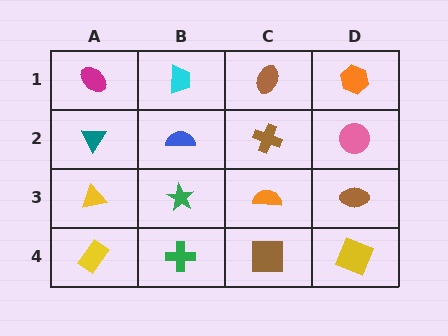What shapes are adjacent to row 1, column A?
A teal triangle (row 2, column A), a cyan trapezoid (row 1, column B).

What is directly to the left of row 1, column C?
A cyan trapezoid.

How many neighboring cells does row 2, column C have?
4.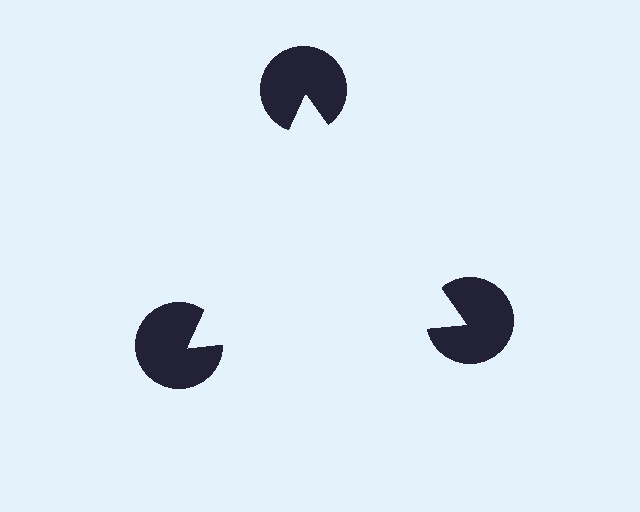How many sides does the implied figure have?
3 sides.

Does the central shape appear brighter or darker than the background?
It typically appears slightly brighter than the background, even though no actual brightness change is drawn.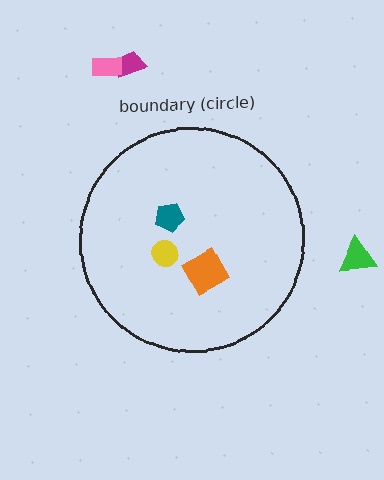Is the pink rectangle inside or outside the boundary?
Outside.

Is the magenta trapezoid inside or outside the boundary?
Outside.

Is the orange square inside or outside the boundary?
Inside.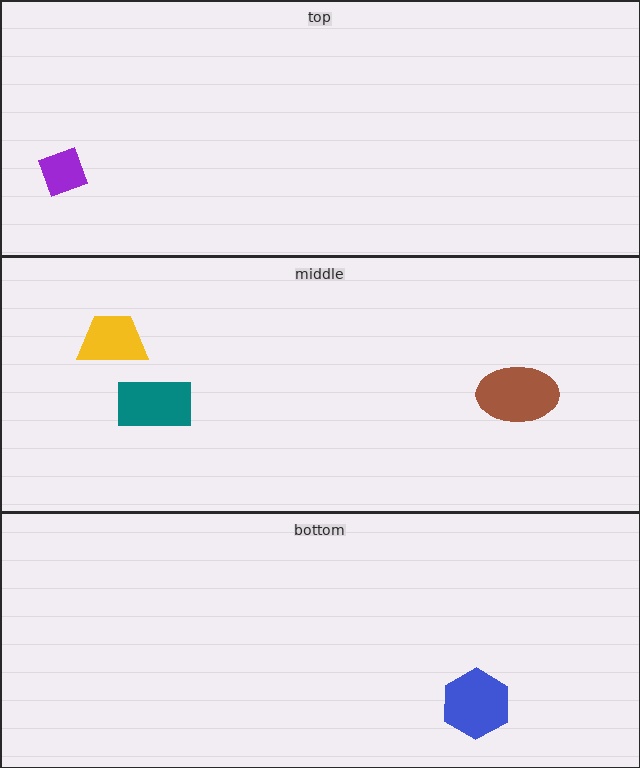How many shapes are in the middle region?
3.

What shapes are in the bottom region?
The blue hexagon.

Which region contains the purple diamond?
The top region.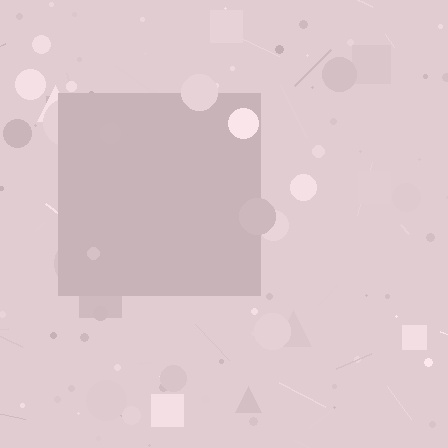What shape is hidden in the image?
A square is hidden in the image.